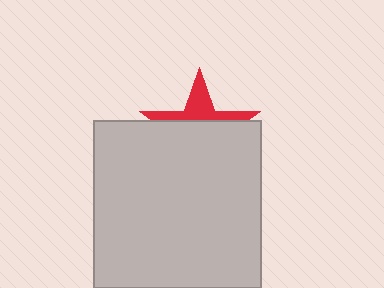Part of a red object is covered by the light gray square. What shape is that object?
It is a star.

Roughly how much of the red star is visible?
A small part of it is visible (roughly 33%).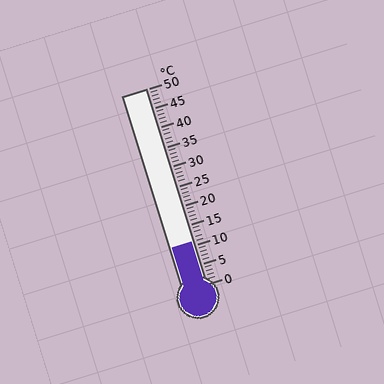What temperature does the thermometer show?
The thermometer shows approximately 11°C.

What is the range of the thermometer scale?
The thermometer scale ranges from 0°C to 50°C.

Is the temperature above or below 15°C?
The temperature is below 15°C.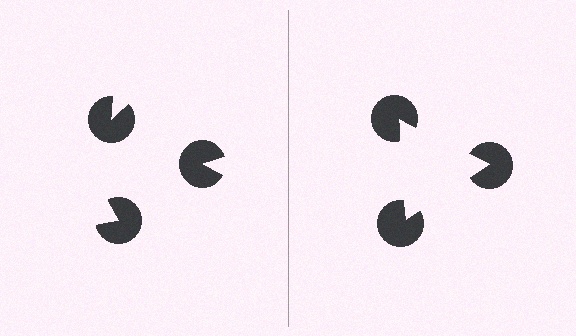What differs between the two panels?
The pac-man discs are positioned identically on both sides; only the wedge orientations differ. On the right they align to a triangle; on the left they are misaligned.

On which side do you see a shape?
An illusory triangle appears on the right side. On the left side the wedge cuts are rotated, so no coherent shape forms.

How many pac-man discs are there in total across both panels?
6 — 3 on each side.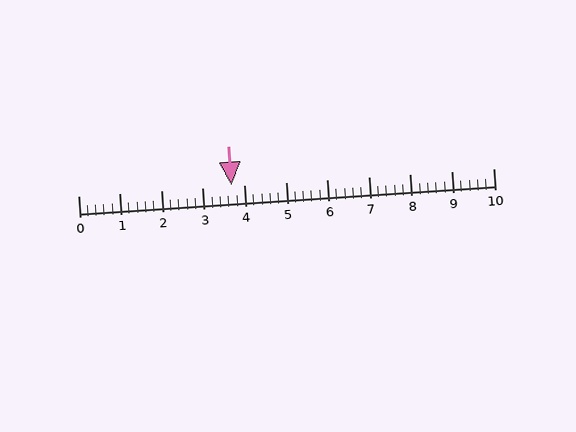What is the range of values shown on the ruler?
The ruler shows values from 0 to 10.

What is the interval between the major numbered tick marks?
The major tick marks are spaced 1 units apart.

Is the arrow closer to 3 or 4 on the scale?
The arrow is closer to 4.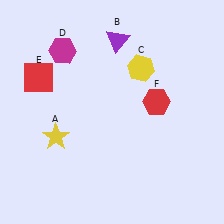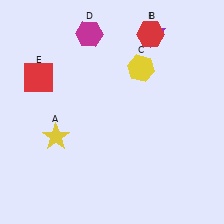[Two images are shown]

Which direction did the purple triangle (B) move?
The purple triangle (B) moved right.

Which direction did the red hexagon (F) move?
The red hexagon (F) moved up.